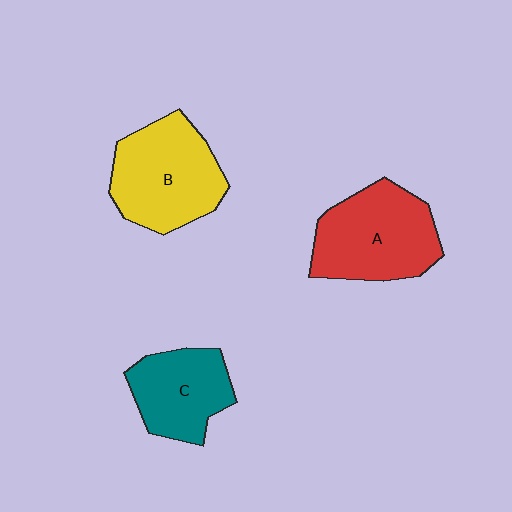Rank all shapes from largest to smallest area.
From largest to smallest: A (red), B (yellow), C (teal).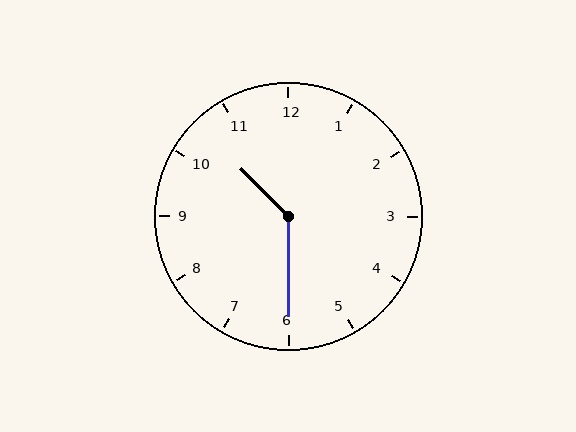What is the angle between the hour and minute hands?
Approximately 135 degrees.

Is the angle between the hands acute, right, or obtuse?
It is obtuse.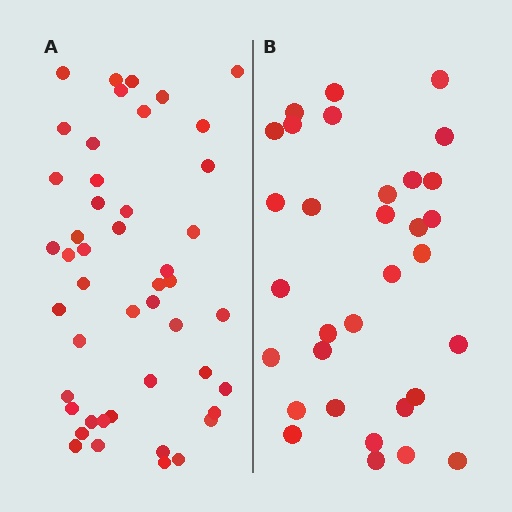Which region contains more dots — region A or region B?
Region A (the left region) has more dots.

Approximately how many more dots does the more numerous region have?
Region A has approximately 15 more dots than region B.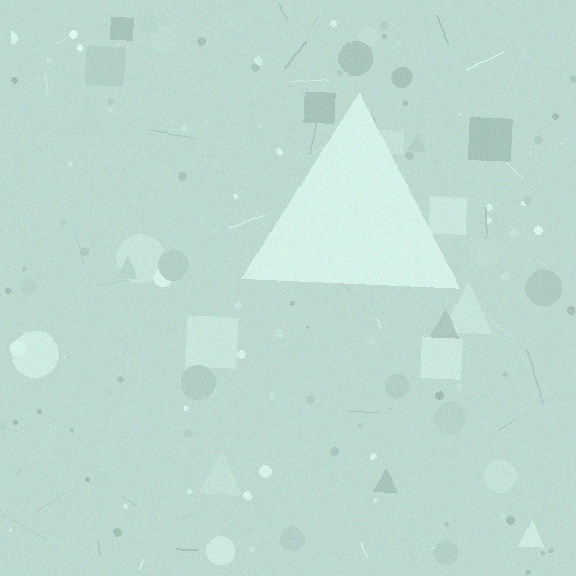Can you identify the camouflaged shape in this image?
The camouflaged shape is a triangle.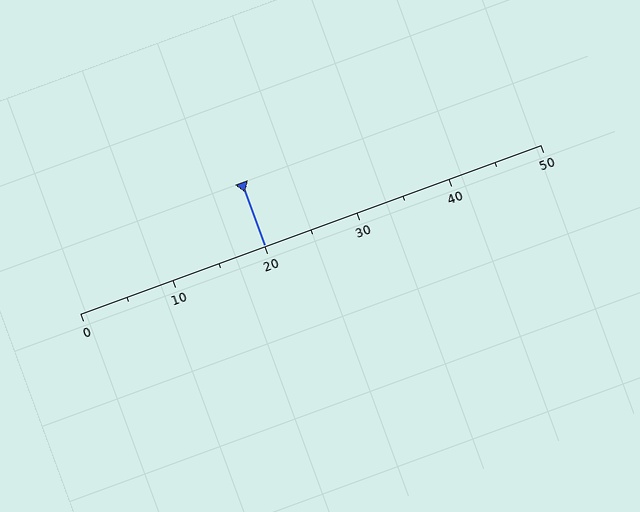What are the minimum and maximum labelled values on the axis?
The axis runs from 0 to 50.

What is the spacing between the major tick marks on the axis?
The major ticks are spaced 10 apart.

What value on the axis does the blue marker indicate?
The marker indicates approximately 20.